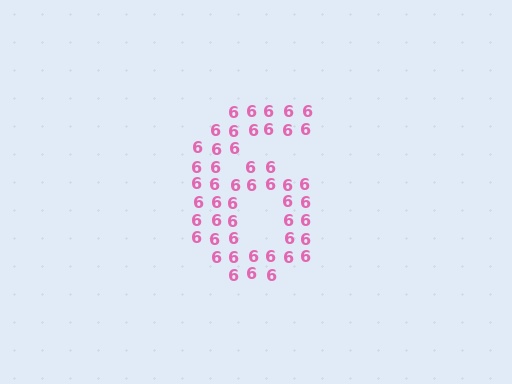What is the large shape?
The large shape is the digit 6.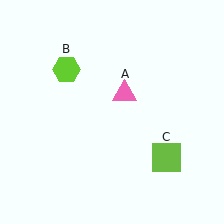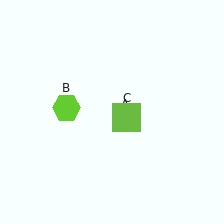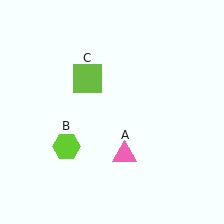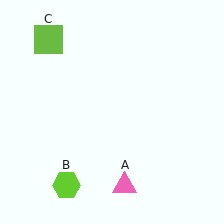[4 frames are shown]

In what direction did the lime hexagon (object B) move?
The lime hexagon (object B) moved down.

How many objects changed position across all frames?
3 objects changed position: pink triangle (object A), lime hexagon (object B), lime square (object C).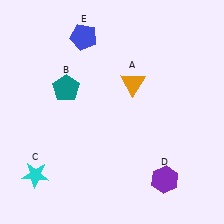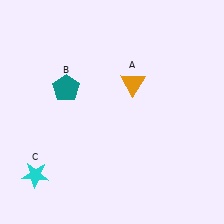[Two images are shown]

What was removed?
The blue pentagon (E), the purple hexagon (D) were removed in Image 2.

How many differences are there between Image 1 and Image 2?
There are 2 differences between the two images.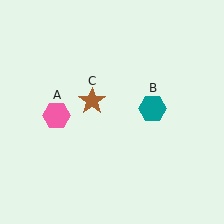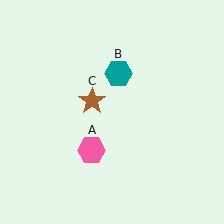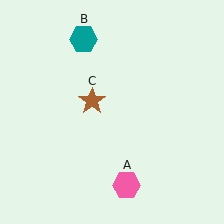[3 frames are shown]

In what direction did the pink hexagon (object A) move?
The pink hexagon (object A) moved down and to the right.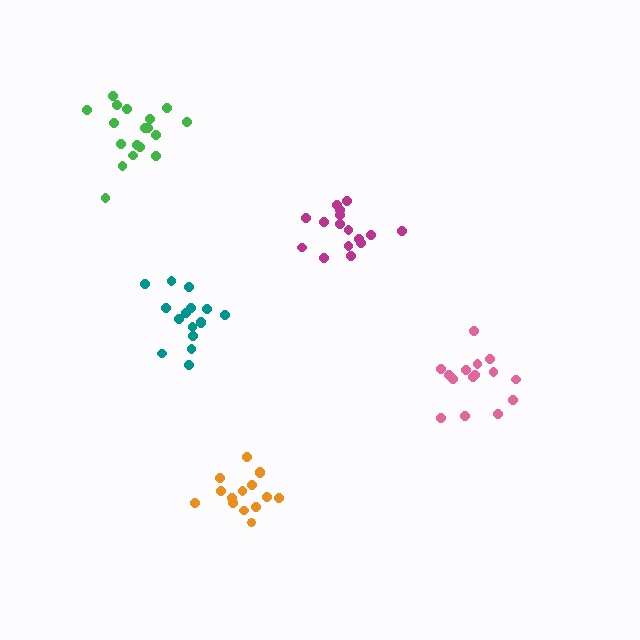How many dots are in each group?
Group 1: 15 dots, Group 2: 15 dots, Group 3: 18 dots, Group 4: 16 dots, Group 5: 16 dots (80 total).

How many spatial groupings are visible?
There are 5 spatial groupings.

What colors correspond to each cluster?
The clusters are colored: pink, orange, green, teal, magenta.